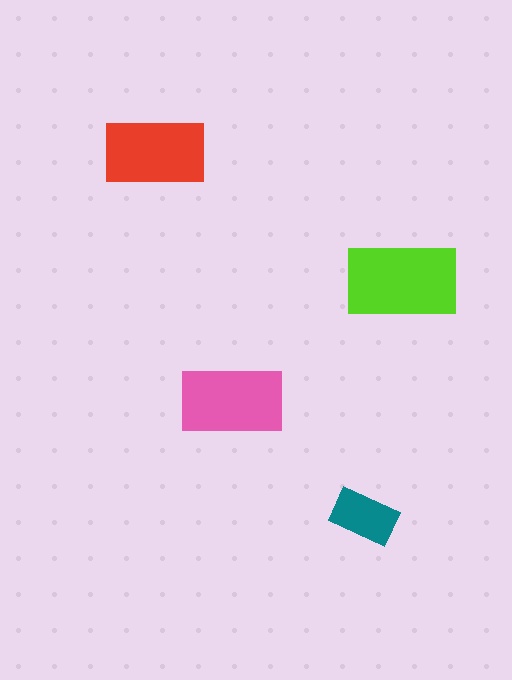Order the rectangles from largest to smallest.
the lime one, the pink one, the red one, the teal one.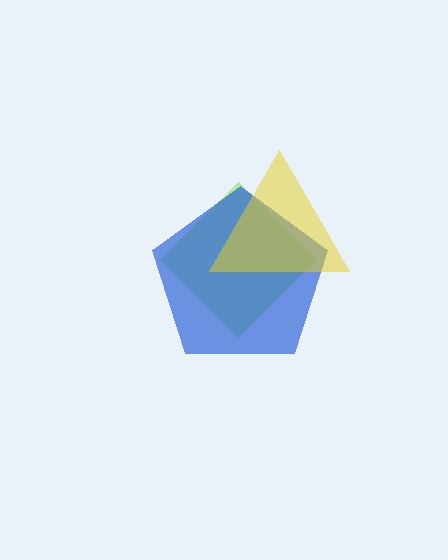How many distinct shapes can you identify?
There are 3 distinct shapes: a lime diamond, a blue pentagon, a yellow triangle.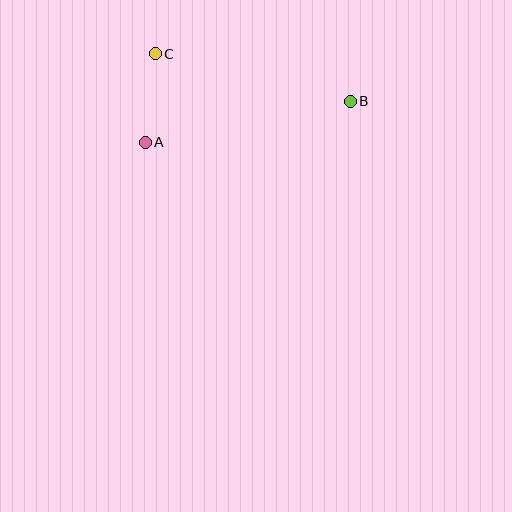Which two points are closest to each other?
Points A and C are closest to each other.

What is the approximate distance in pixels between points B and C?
The distance between B and C is approximately 201 pixels.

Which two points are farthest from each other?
Points A and B are farthest from each other.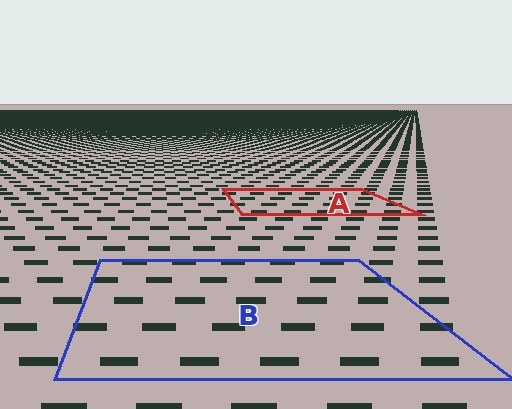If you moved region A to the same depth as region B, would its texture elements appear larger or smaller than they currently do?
They would appear larger. At a closer depth, the same texture elements are projected at a bigger on-screen size.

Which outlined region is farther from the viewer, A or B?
Region A is farther from the viewer — the texture elements inside it appear smaller and more densely packed.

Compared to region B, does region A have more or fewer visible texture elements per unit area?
Region A has more texture elements per unit area — they are packed more densely because it is farther away.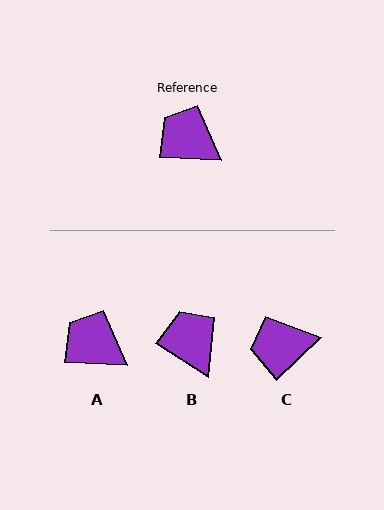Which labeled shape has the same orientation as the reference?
A.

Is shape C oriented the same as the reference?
No, it is off by about 47 degrees.